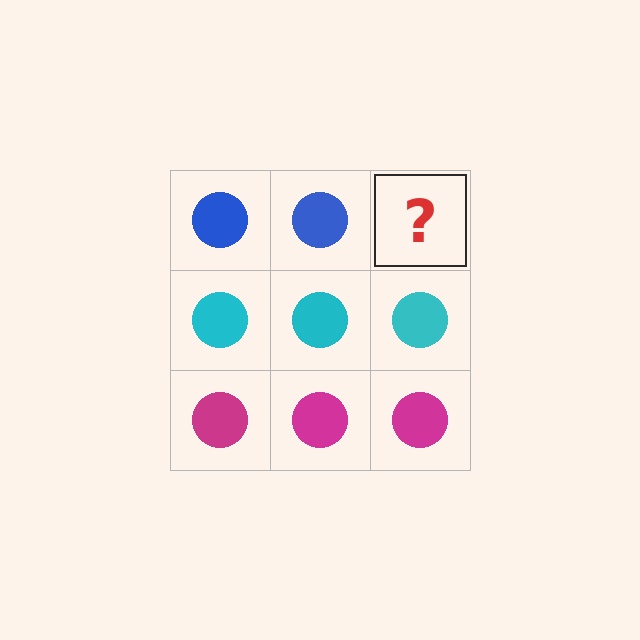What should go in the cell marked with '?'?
The missing cell should contain a blue circle.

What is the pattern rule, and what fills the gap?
The rule is that each row has a consistent color. The gap should be filled with a blue circle.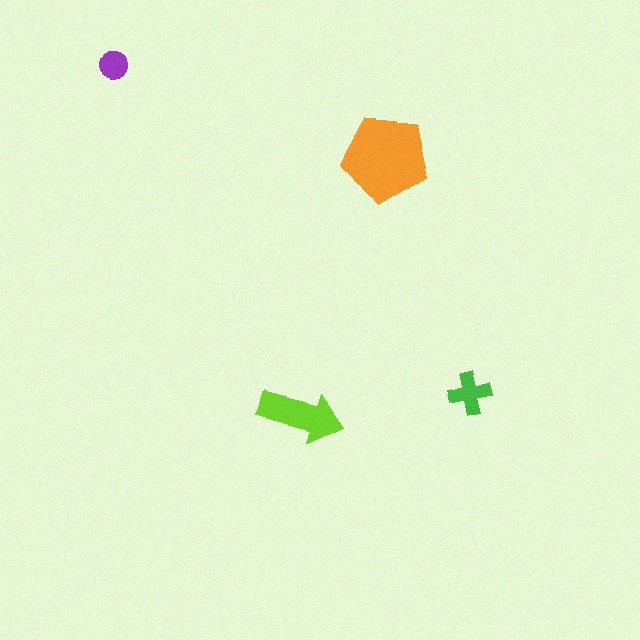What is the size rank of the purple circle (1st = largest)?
4th.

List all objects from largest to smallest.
The orange pentagon, the lime arrow, the green cross, the purple circle.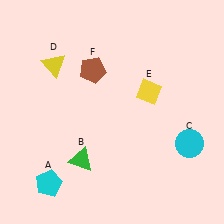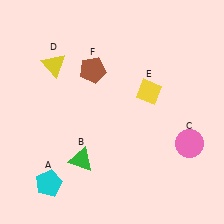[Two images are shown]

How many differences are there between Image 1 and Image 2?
There is 1 difference between the two images.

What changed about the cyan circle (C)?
In Image 1, C is cyan. In Image 2, it changed to pink.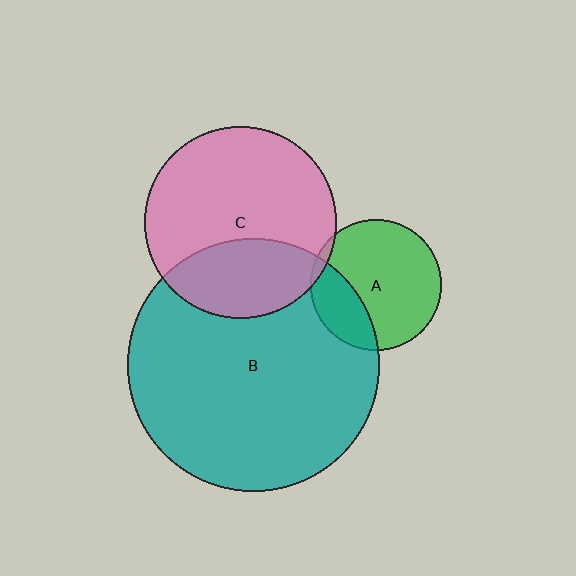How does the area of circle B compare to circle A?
Approximately 3.7 times.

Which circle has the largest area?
Circle B (teal).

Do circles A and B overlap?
Yes.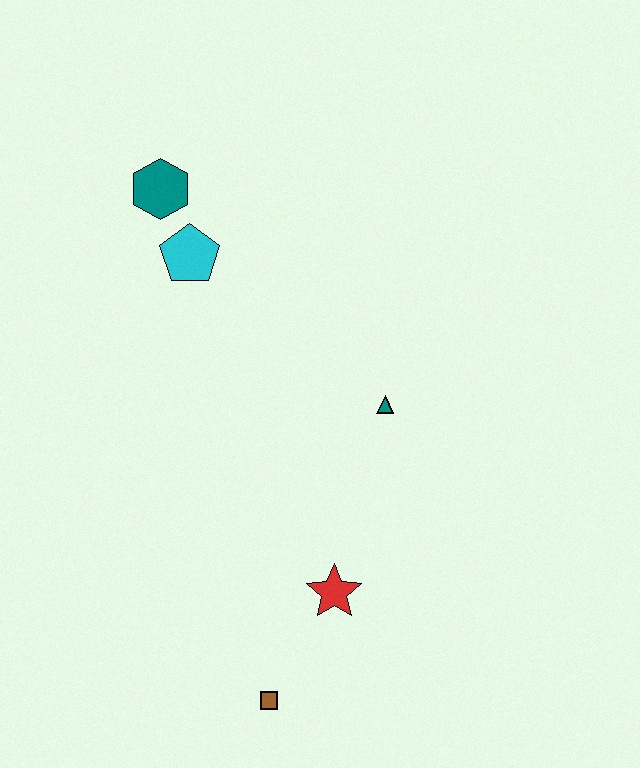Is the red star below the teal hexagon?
Yes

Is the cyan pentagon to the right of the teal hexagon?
Yes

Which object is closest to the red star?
The brown square is closest to the red star.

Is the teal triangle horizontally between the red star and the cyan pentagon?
No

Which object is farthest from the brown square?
The teal hexagon is farthest from the brown square.